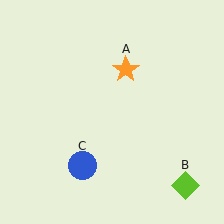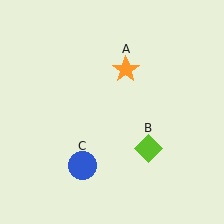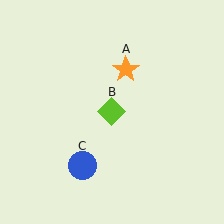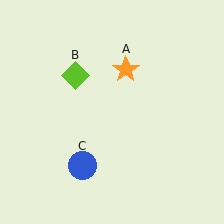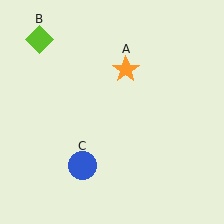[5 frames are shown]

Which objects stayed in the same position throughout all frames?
Orange star (object A) and blue circle (object C) remained stationary.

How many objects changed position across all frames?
1 object changed position: lime diamond (object B).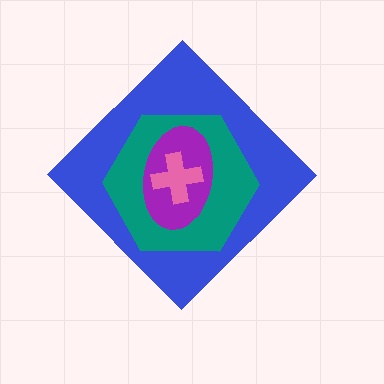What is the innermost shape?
The pink cross.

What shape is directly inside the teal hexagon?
The purple ellipse.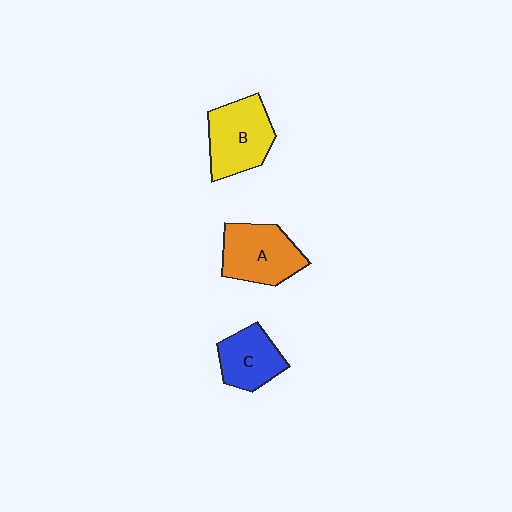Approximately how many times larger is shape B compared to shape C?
Approximately 1.3 times.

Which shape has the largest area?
Shape B (yellow).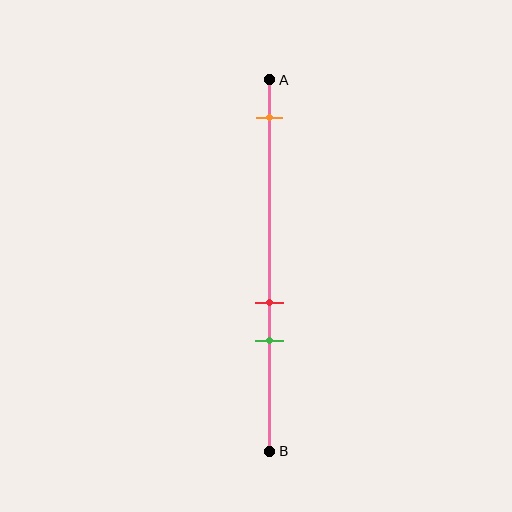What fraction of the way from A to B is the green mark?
The green mark is approximately 70% (0.7) of the way from A to B.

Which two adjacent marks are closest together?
The red and green marks are the closest adjacent pair.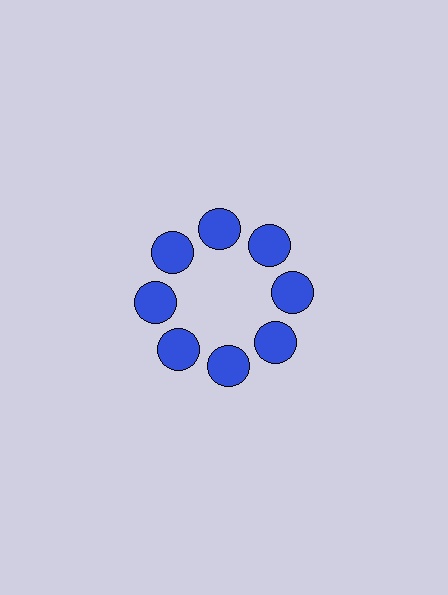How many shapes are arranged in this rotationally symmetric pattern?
There are 8 shapes, arranged in 8 groups of 1.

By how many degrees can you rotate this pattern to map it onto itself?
The pattern maps onto itself every 45 degrees of rotation.